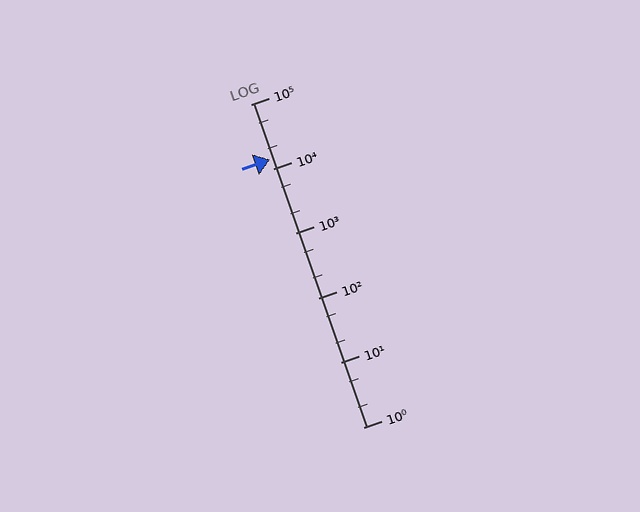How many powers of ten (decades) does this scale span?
The scale spans 5 decades, from 1 to 100000.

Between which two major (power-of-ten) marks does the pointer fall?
The pointer is between 10000 and 100000.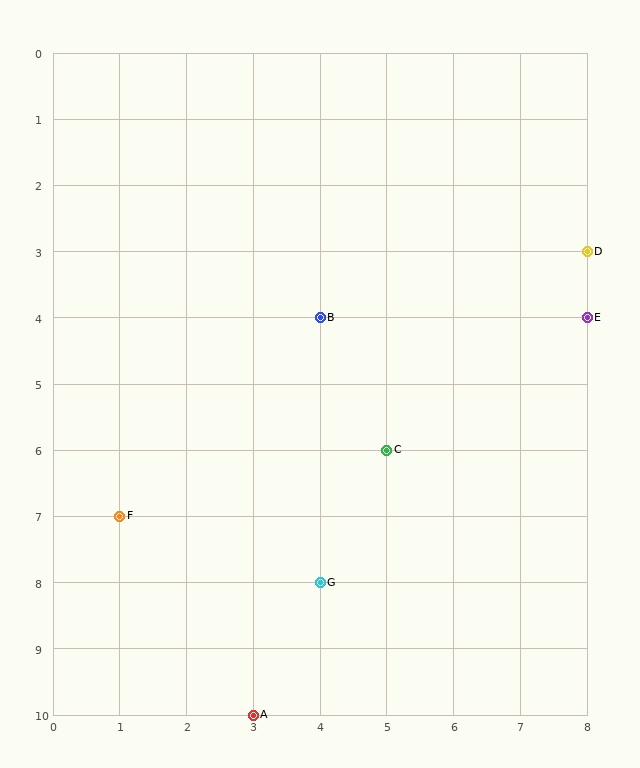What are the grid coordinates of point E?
Point E is at grid coordinates (8, 4).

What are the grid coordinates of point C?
Point C is at grid coordinates (5, 6).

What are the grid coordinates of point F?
Point F is at grid coordinates (1, 7).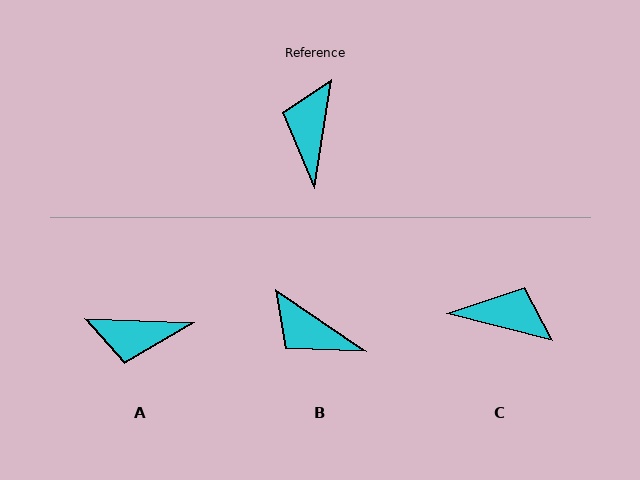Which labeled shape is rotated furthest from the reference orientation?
A, about 97 degrees away.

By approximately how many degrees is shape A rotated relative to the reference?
Approximately 97 degrees counter-clockwise.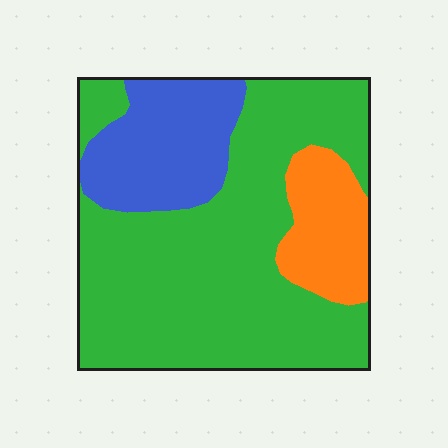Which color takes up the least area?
Orange, at roughly 15%.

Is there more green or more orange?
Green.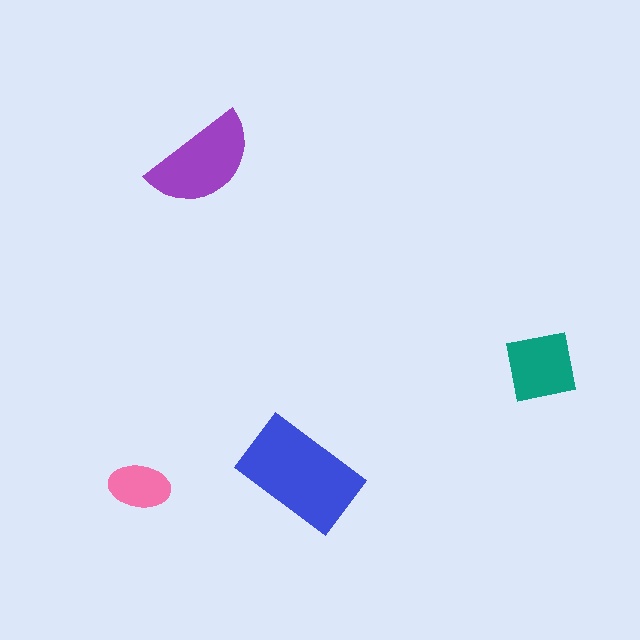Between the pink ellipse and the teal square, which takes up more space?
The teal square.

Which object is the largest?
The blue rectangle.